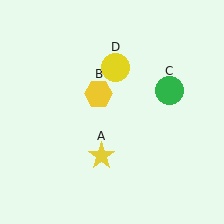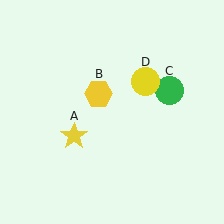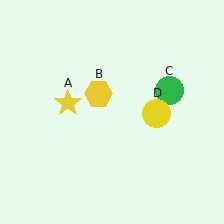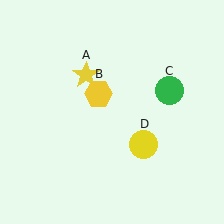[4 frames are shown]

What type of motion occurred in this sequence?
The yellow star (object A), yellow circle (object D) rotated clockwise around the center of the scene.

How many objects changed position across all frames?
2 objects changed position: yellow star (object A), yellow circle (object D).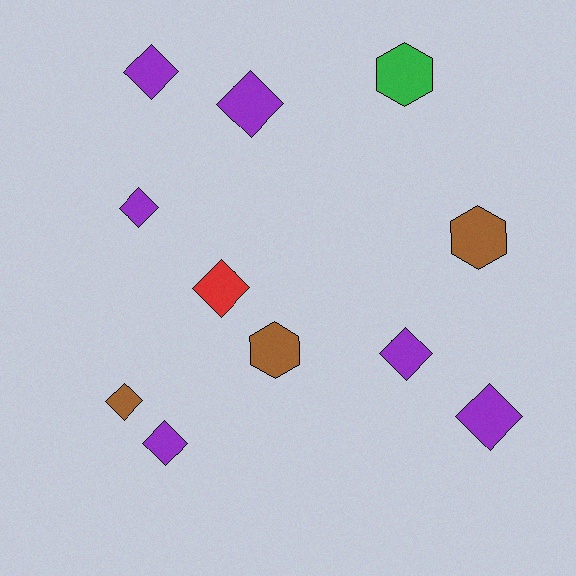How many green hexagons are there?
There is 1 green hexagon.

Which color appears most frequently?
Purple, with 6 objects.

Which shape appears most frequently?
Diamond, with 8 objects.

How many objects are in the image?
There are 11 objects.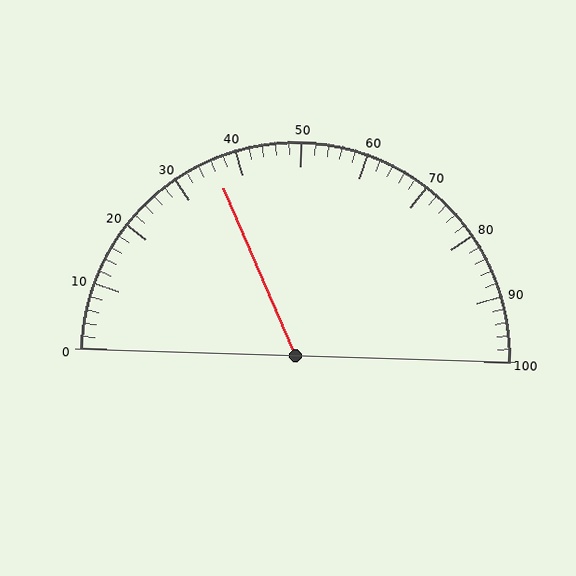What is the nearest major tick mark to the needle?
The nearest major tick mark is 40.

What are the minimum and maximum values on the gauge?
The gauge ranges from 0 to 100.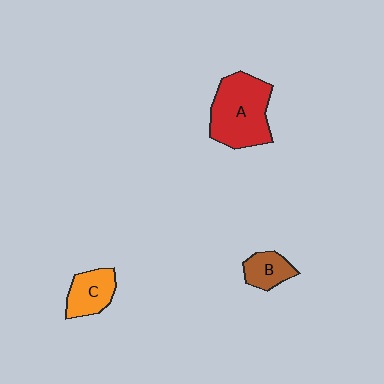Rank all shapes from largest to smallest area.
From largest to smallest: A (red), C (orange), B (brown).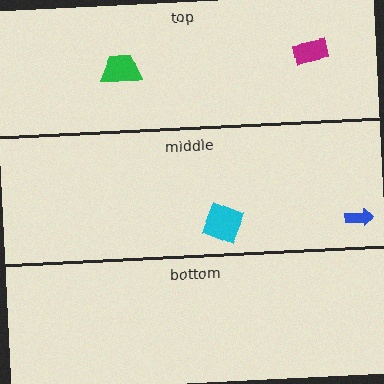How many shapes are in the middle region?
2.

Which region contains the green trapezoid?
The top region.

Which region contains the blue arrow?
The middle region.